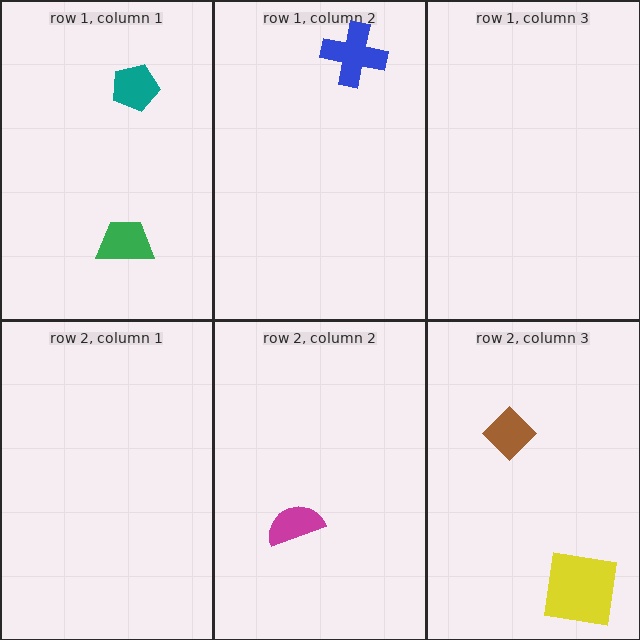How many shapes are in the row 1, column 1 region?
2.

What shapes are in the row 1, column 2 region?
The blue cross.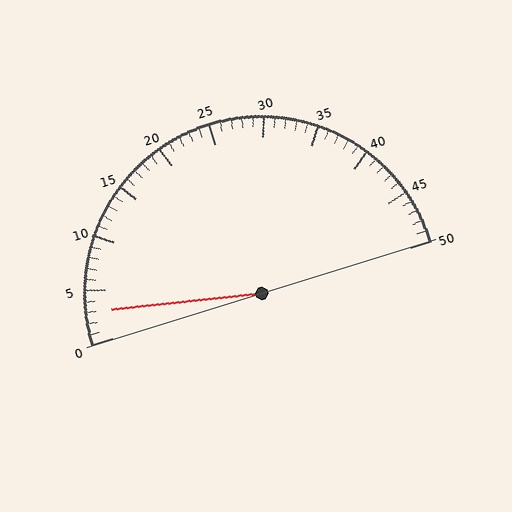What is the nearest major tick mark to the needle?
The nearest major tick mark is 5.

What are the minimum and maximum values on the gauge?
The gauge ranges from 0 to 50.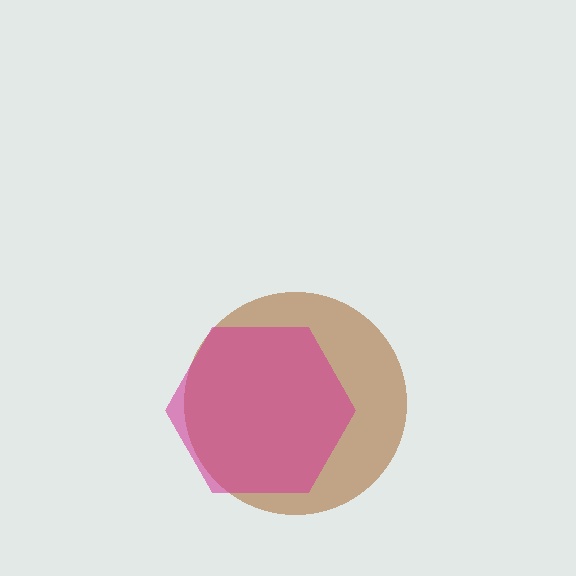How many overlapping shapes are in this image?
There are 2 overlapping shapes in the image.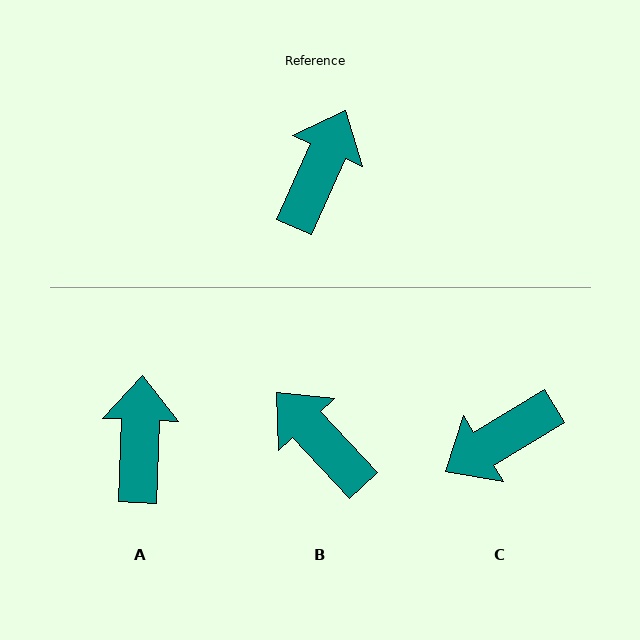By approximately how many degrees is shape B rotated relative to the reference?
Approximately 67 degrees counter-clockwise.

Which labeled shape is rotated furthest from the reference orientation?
C, about 145 degrees away.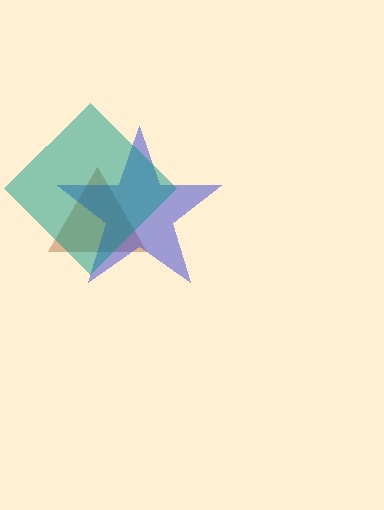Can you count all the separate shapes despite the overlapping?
Yes, there are 3 separate shapes.